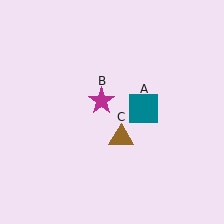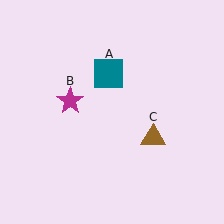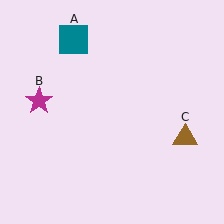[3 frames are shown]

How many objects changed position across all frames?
3 objects changed position: teal square (object A), magenta star (object B), brown triangle (object C).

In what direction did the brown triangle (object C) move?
The brown triangle (object C) moved right.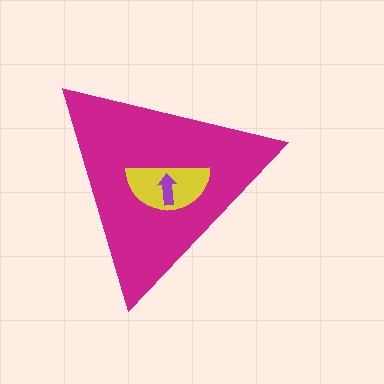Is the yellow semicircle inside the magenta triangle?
Yes.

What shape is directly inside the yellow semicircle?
The purple arrow.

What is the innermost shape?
The purple arrow.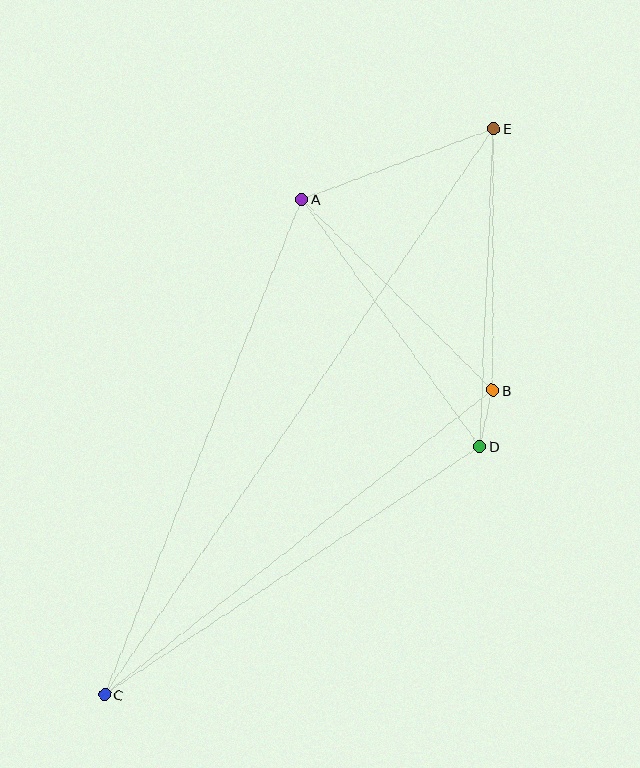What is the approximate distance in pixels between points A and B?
The distance between A and B is approximately 270 pixels.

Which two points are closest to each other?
Points B and D are closest to each other.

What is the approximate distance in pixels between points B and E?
The distance between B and E is approximately 262 pixels.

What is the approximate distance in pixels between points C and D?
The distance between C and D is approximately 450 pixels.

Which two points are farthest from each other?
Points C and E are farthest from each other.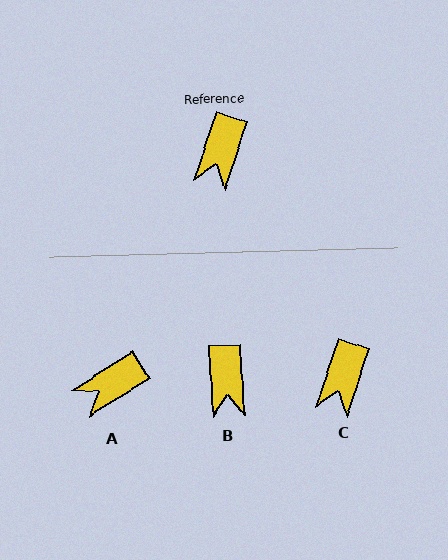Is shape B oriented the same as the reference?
No, it is off by about 22 degrees.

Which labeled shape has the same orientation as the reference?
C.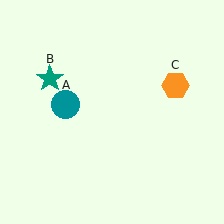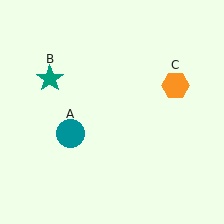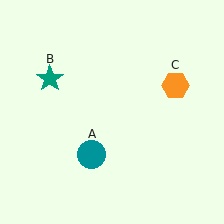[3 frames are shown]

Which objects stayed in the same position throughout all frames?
Teal star (object B) and orange hexagon (object C) remained stationary.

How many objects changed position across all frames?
1 object changed position: teal circle (object A).